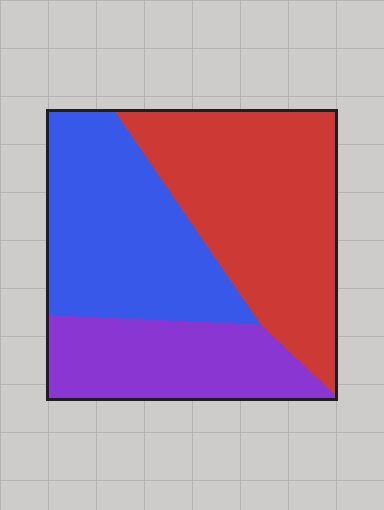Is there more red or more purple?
Red.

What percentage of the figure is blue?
Blue takes up between a quarter and a half of the figure.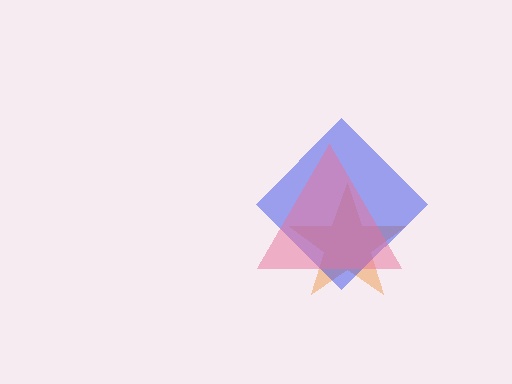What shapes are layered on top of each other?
The layered shapes are: an orange star, a blue diamond, a pink triangle.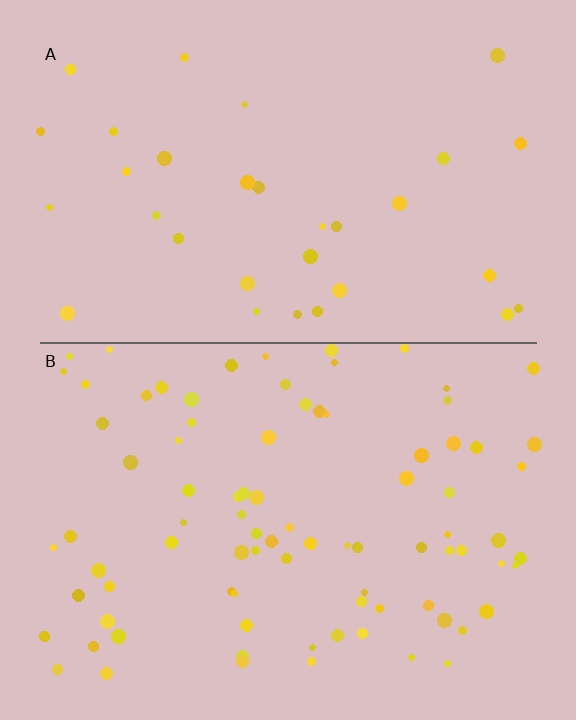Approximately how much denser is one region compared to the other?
Approximately 2.7× — region B over region A.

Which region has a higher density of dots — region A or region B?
B (the bottom).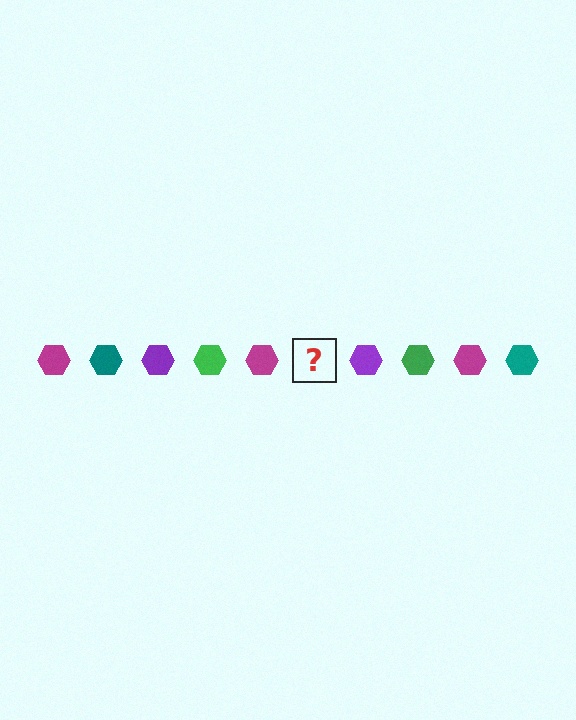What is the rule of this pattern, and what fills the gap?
The rule is that the pattern cycles through magenta, teal, purple, green hexagons. The gap should be filled with a teal hexagon.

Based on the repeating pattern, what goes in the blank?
The blank should be a teal hexagon.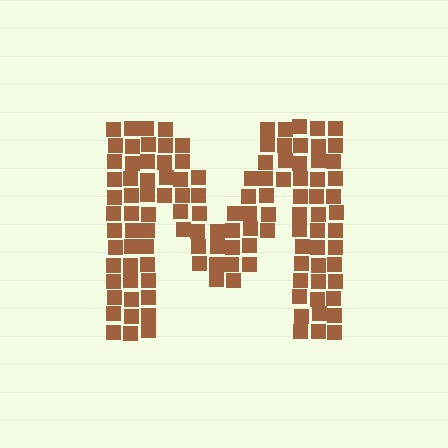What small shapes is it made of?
It is made of small squares.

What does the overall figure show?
The overall figure shows the letter M.